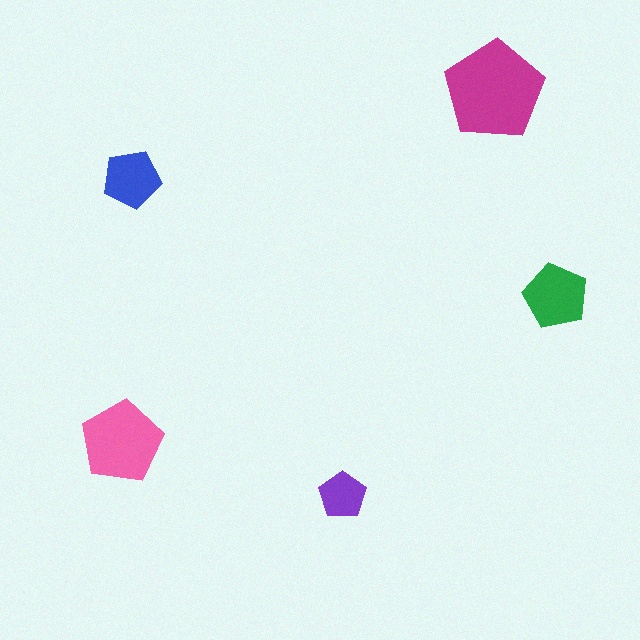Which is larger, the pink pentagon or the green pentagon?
The pink one.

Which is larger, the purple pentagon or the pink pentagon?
The pink one.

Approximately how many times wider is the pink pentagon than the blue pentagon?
About 1.5 times wider.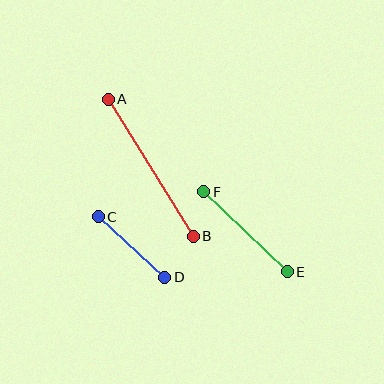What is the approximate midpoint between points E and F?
The midpoint is at approximately (246, 232) pixels.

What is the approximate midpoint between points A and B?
The midpoint is at approximately (151, 168) pixels.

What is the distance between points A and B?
The distance is approximately 161 pixels.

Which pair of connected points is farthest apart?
Points A and B are farthest apart.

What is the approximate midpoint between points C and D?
The midpoint is at approximately (132, 247) pixels.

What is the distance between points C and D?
The distance is approximately 90 pixels.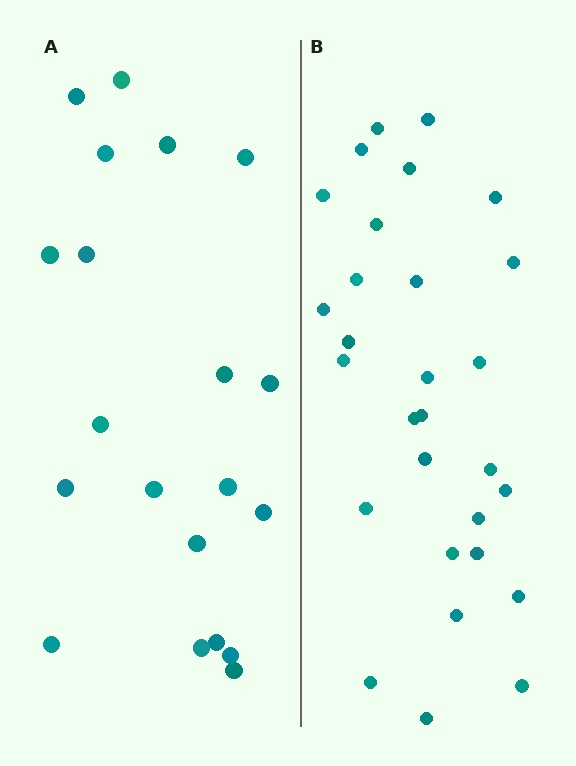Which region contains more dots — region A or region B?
Region B (the right region) has more dots.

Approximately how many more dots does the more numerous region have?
Region B has roughly 8 or so more dots than region A.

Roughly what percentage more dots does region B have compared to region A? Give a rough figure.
About 45% more.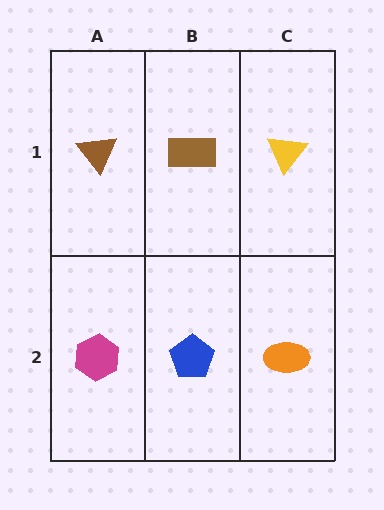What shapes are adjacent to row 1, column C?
An orange ellipse (row 2, column C), a brown rectangle (row 1, column B).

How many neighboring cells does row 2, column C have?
2.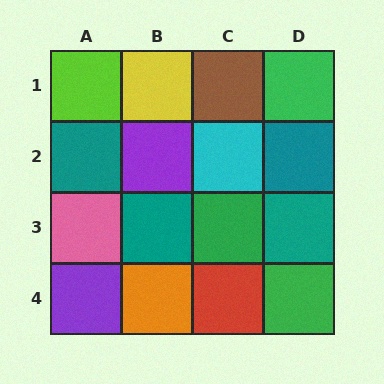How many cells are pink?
1 cell is pink.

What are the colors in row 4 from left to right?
Purple, orange, red, green.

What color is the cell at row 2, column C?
Cyan.